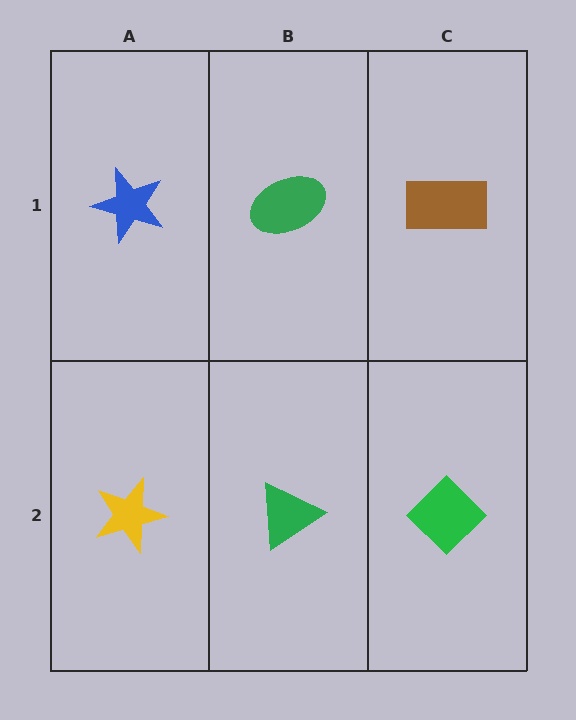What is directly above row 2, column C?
A brown rectangle.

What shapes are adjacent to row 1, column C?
A green diamond (row 2, column C), a green ellipse (row 1, column B).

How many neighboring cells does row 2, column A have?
2.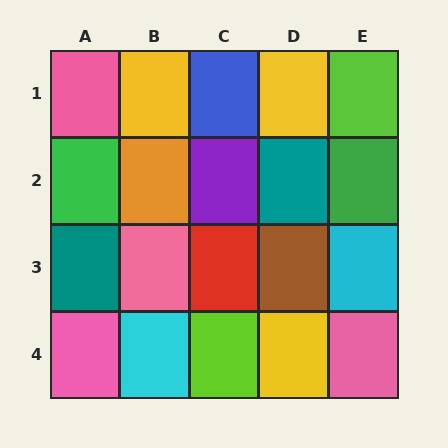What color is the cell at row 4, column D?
Yellow.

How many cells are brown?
1 cell is brown.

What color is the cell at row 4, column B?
Cyan.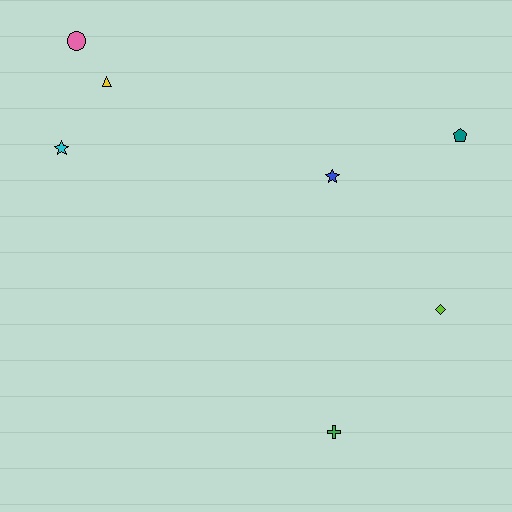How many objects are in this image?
There are 7 objects.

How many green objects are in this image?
There is 1 green object.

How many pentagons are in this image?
There is 1 pentagon.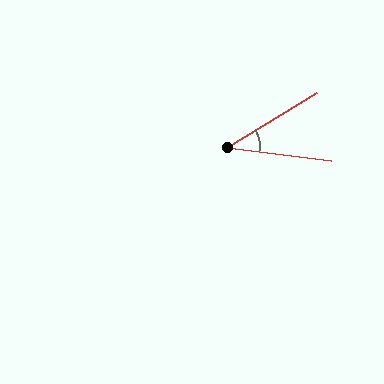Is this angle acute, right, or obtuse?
It is acute.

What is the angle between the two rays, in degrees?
Approximately 39 degrees.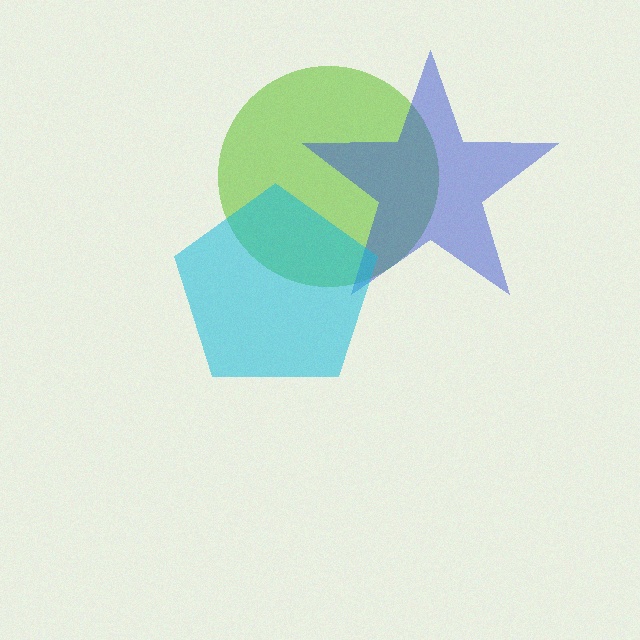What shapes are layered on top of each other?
The layered shapes are: a lime circle, a blue star, a cyan pentagon.